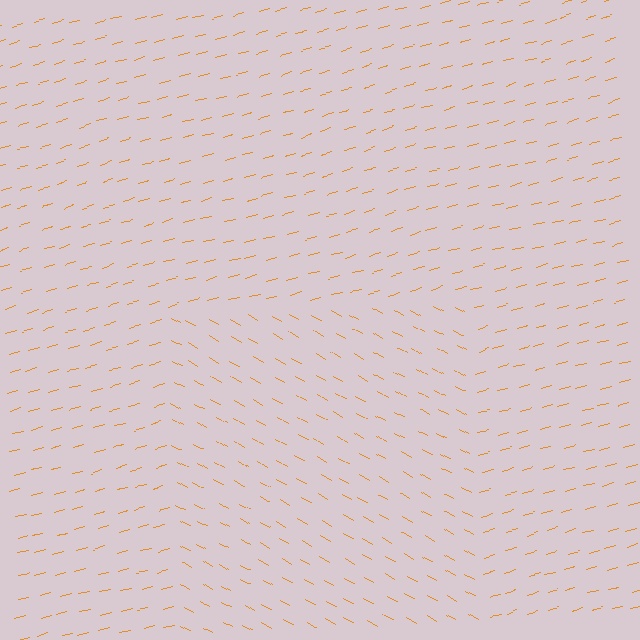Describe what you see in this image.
The image is filled with small orange line segments. A rectangle region in the image has lines oriented differently from the surrounding lines, creating a visible texture boundary.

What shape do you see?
I see a rectangle.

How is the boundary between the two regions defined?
The boundary is defined purely by a change in line orientation (approximately 45 degrees difference). All lines are the same color and thickness.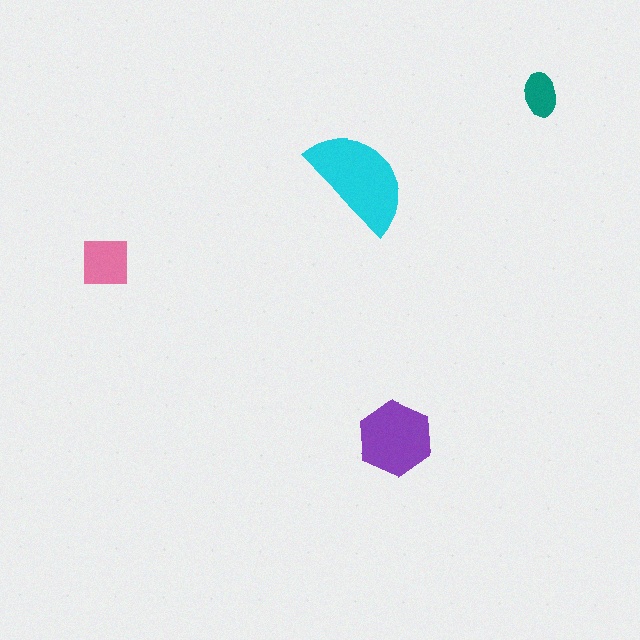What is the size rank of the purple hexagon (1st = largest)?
2nd.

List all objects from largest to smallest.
The cyan semicircle, the purple hexagon, the pink square, the teal ellipse.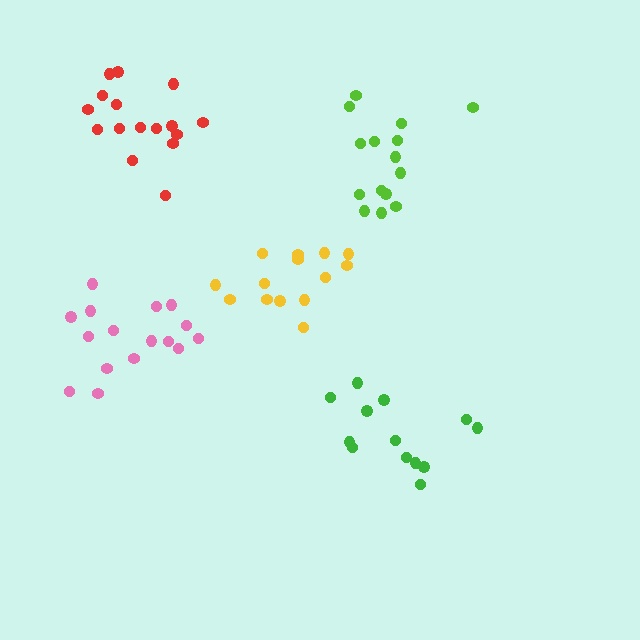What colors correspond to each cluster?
The clusters are colored: pink, yellow, red, green, lime.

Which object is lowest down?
The green cluster is bottommost.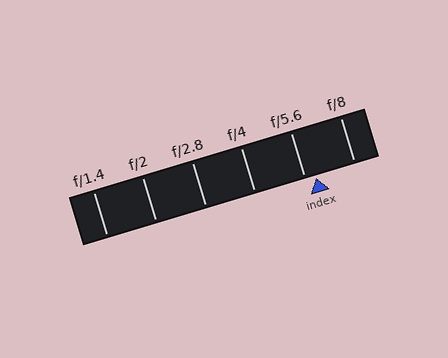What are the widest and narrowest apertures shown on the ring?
The widest aperture shown is f/1.4 and the narrowest is f/8.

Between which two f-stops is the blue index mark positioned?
The index mark is between f/5.6 and f/8.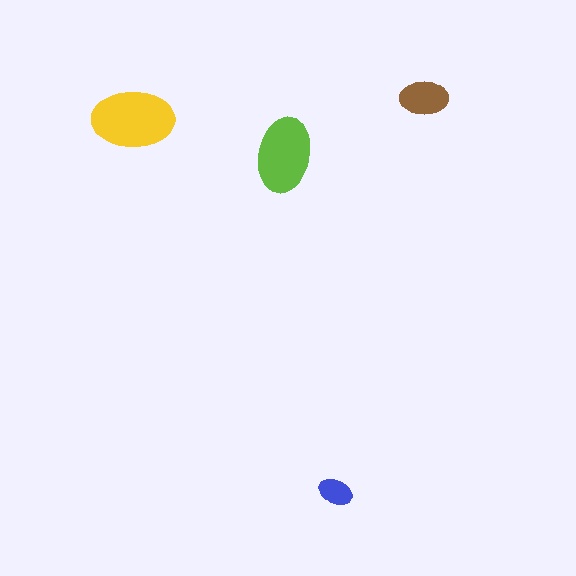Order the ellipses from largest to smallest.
the yellow one, the lime one, the brown one, the blue one.